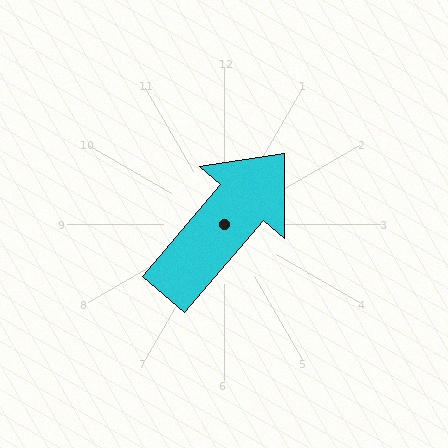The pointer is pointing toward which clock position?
Roughly 1 o'clock.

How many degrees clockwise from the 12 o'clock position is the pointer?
Approximately 41 degrees.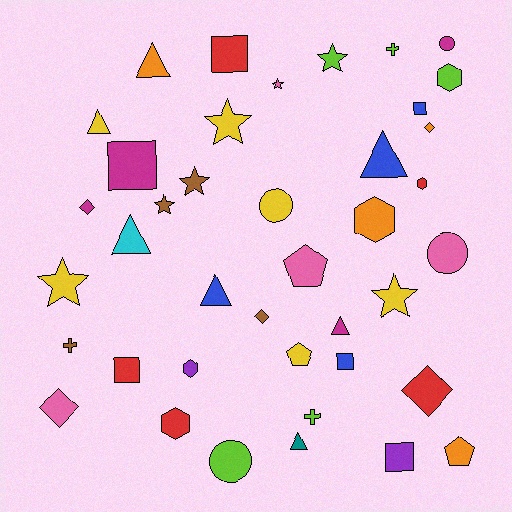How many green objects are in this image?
There are no green objects.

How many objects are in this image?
There are 40 objects.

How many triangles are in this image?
There are 7 triangles.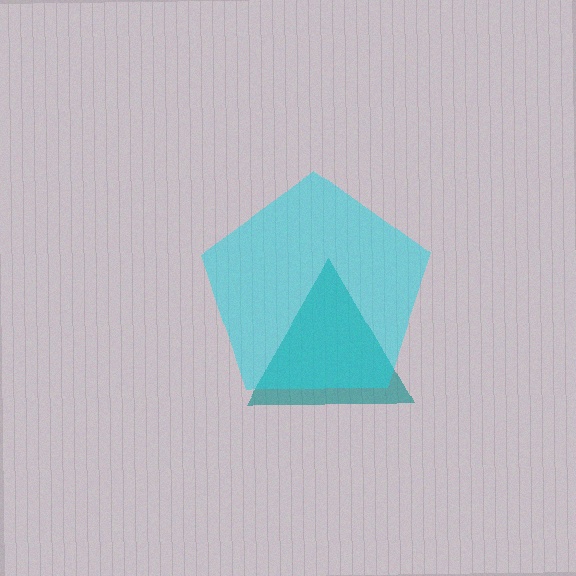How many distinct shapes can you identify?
There are 2 distinct shapes: a teal triangle, a cyan pentagon.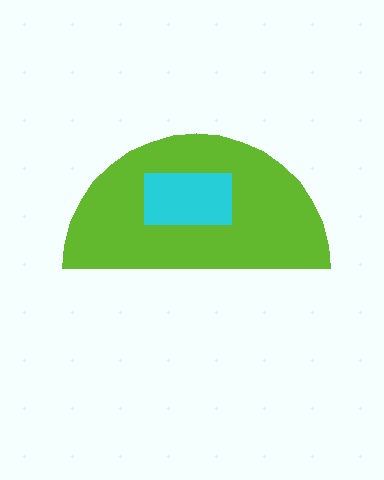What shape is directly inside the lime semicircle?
The cyan rectangle.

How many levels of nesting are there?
2.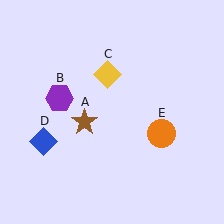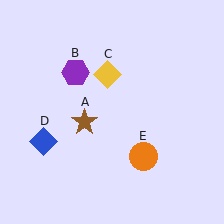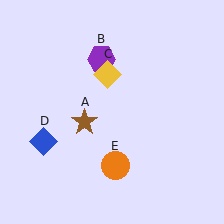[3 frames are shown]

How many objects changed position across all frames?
2 objects changed position: purple hexagon (object B), orange circle (object E).